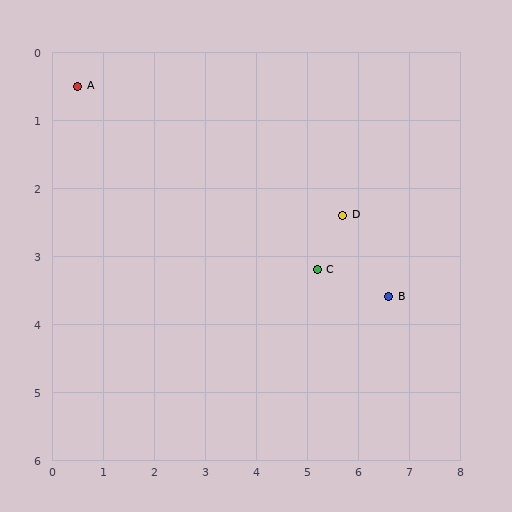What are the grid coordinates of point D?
Point D is at approximately (5.7, 2.4).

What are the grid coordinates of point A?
Point A is at approximately (0.5, 0.5).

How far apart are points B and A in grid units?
Points B and A are about 6.8 grid units apart.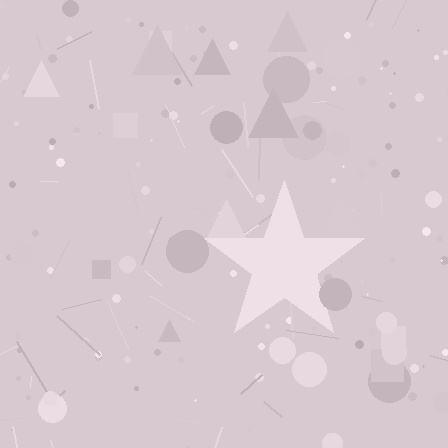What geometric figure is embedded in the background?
A star is embedded in the background.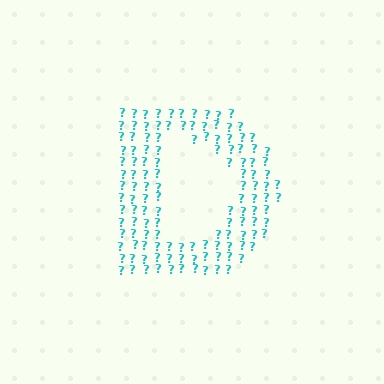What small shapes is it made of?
It is made of small question marks.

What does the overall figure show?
The overall figure shows the letter D.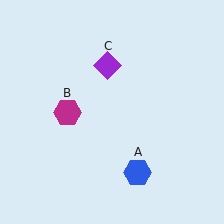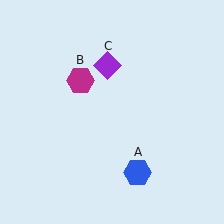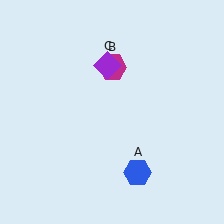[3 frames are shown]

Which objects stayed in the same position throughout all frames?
Blue hexagon (object A) and purple diamond (object C) remained stationary.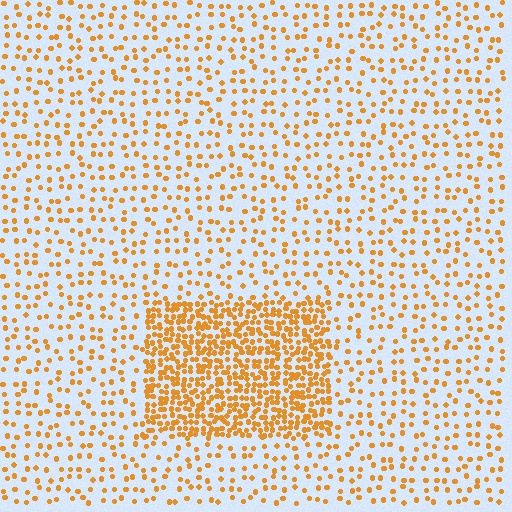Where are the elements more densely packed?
The elements are more densely packed inside the rectangle boundary.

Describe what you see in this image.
The image contains small orange elements arranged at two different densities. A rectangle-shaped region is visible where the elements are more densely packed than the surrounding area.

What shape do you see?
I see a rectangle.